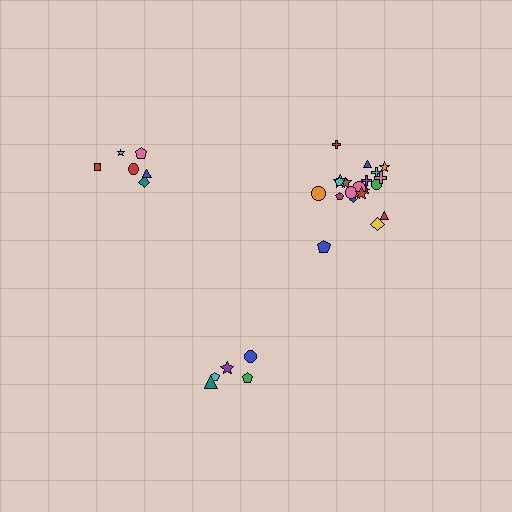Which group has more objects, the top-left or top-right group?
The top-right group.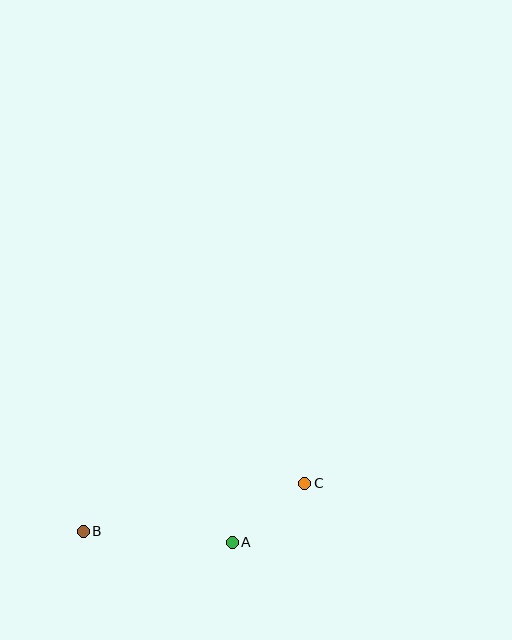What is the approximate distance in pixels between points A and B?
The distance between A and B is approximately 150 pixels.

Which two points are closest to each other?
Points A and C are closest to each other.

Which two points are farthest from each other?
Points B and C are farthest from each other.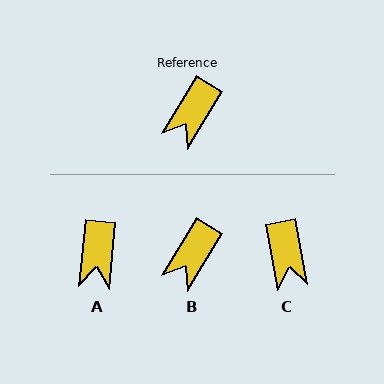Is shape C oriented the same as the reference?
No, it is off by about 41 degrees.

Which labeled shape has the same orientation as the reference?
B.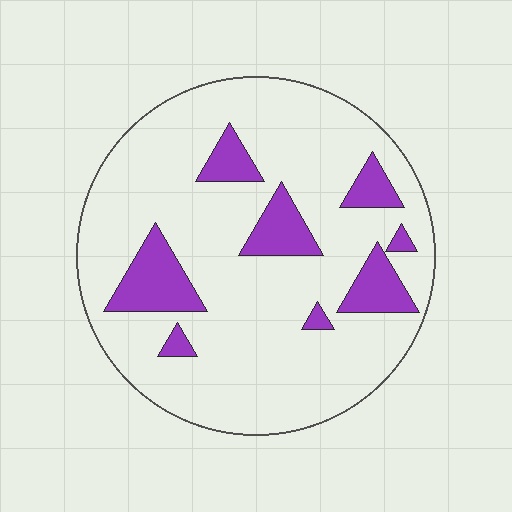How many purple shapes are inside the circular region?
8.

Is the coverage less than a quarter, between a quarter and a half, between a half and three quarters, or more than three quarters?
Less than a quarter.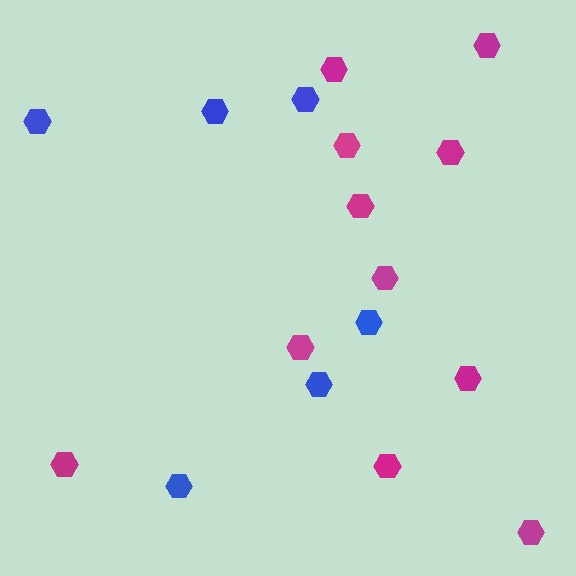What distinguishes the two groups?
There are 2 groups: one group of blue hexagons (6) and one group of magenta hexagons (11).